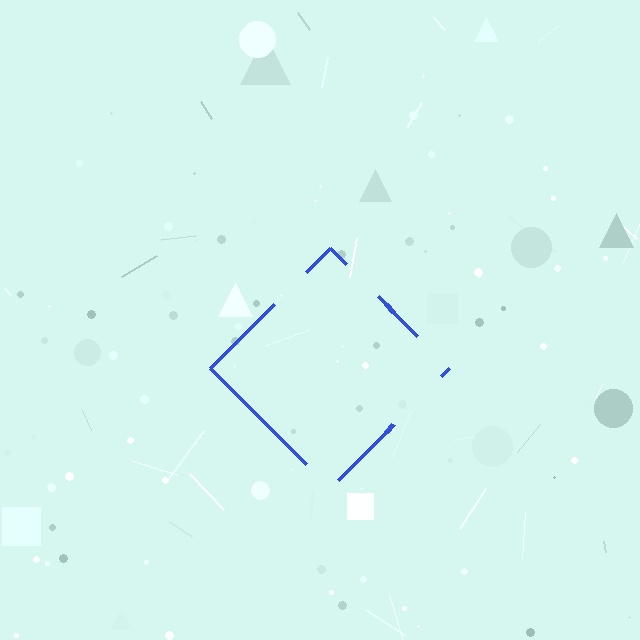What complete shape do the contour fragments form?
The contour fragments form a diamond.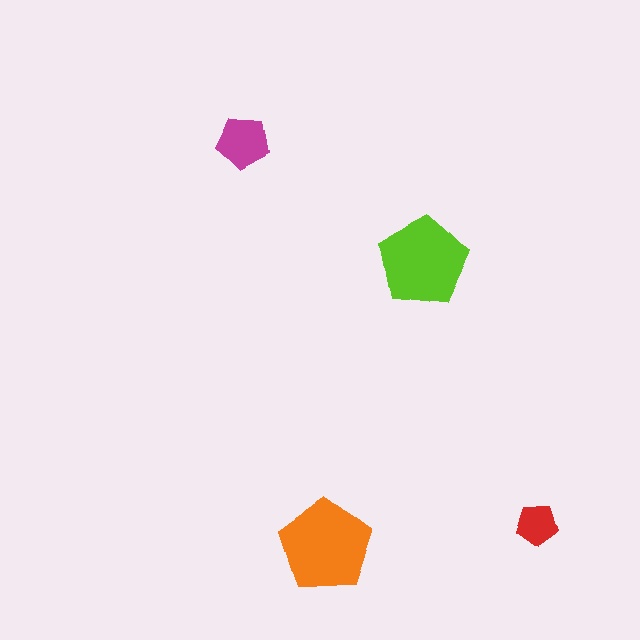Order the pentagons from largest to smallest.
the orange one, the lime one, the magenta one, the red one.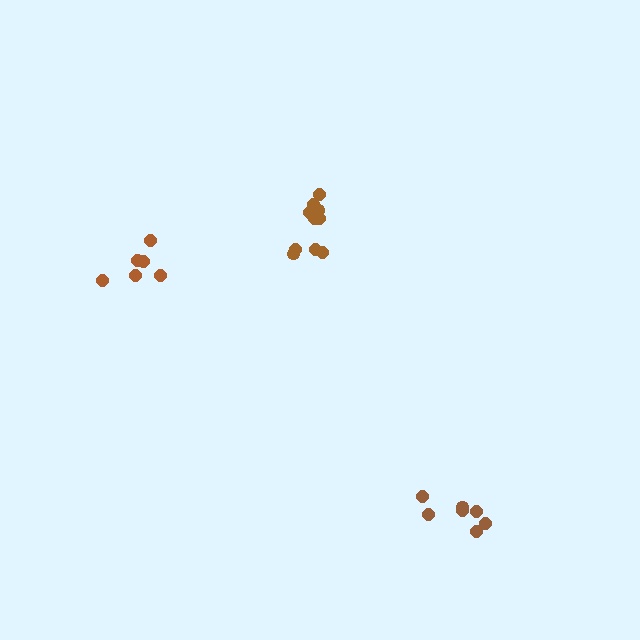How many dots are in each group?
Group 1: 7 dots, Group 2: 6 dots, Group 3: 10 dots (23 total).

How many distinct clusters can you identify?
There are 3 distinct clusters.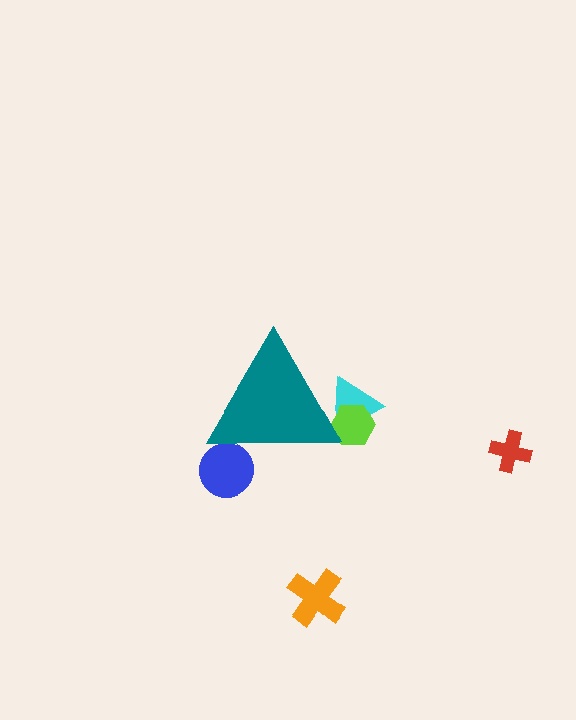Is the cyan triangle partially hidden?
Yes, the cyan triangle is partially hidden behind the teal triangle.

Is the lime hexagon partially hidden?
Yes, the lime hexagon is partially hidden behind the teal triangle.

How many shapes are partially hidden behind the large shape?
3 shapes are partially hidden.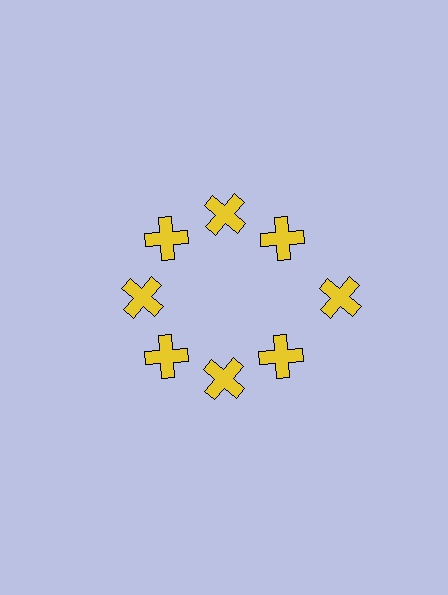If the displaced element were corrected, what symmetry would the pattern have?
It would have 8-fold rotational symmetry — the pattern would map onto itself every 45 degrees.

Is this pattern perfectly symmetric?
No. The 8 yellow crosses are arranged in a ring, but one element near the 3 o'clock position is pushed outward from the center, breaking the 8-fold rotational symmetry.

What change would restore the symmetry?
The symmetry would be restored by moving it inward, back onto the ring so that all 8 crosses sit at equal angles and equal distance from the center.